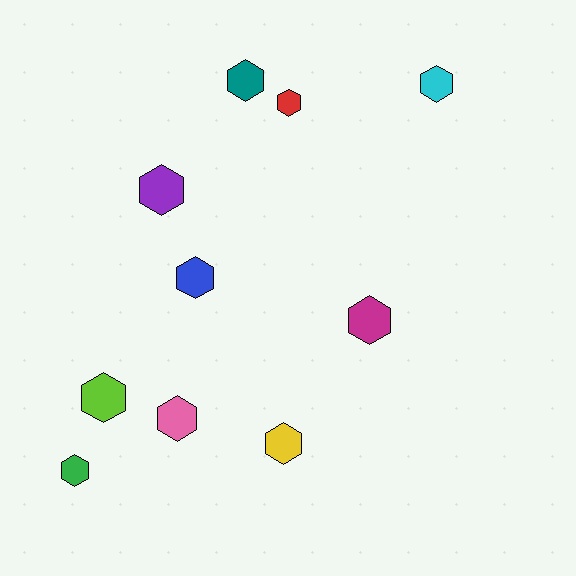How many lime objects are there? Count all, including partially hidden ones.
There is 1 lime object.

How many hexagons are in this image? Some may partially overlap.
There are 10 hexagons.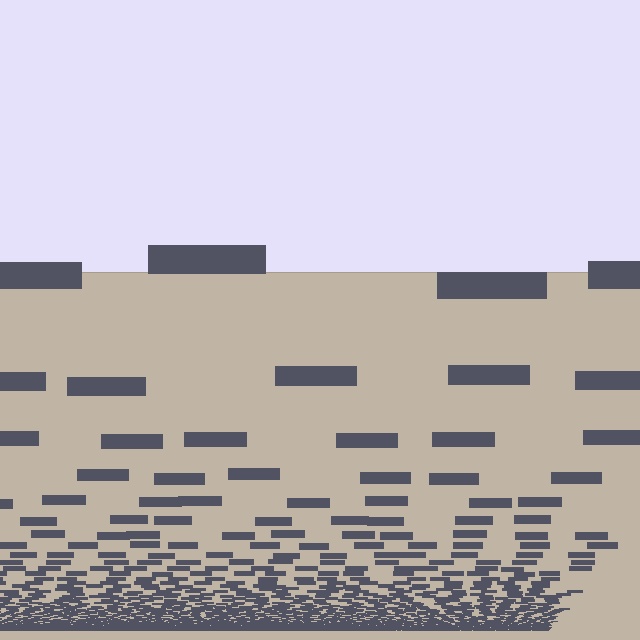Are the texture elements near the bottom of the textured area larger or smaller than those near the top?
Smaller. The gradient is inverted — elements near the bottom are smaller and denser.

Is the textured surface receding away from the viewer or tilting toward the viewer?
The surface appears to tilt toward the viewer. Texture elements get larger and sparser toward the top.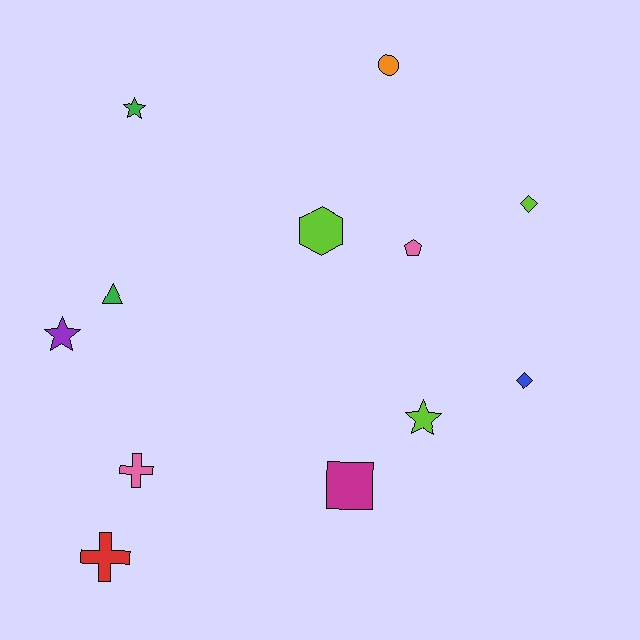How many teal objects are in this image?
There are no teal objects.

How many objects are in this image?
There are 12 objects.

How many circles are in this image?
There is 1 circle.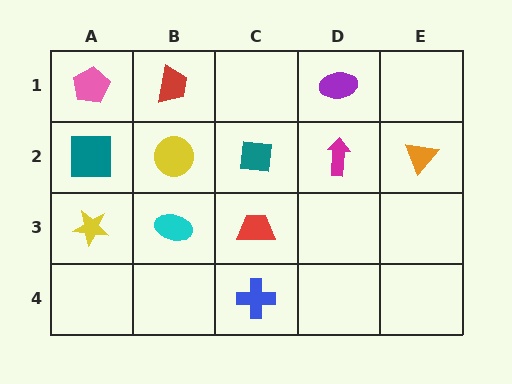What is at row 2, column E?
An orange triangle.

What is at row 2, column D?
A magenta arrow.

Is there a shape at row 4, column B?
No, that cell is empty.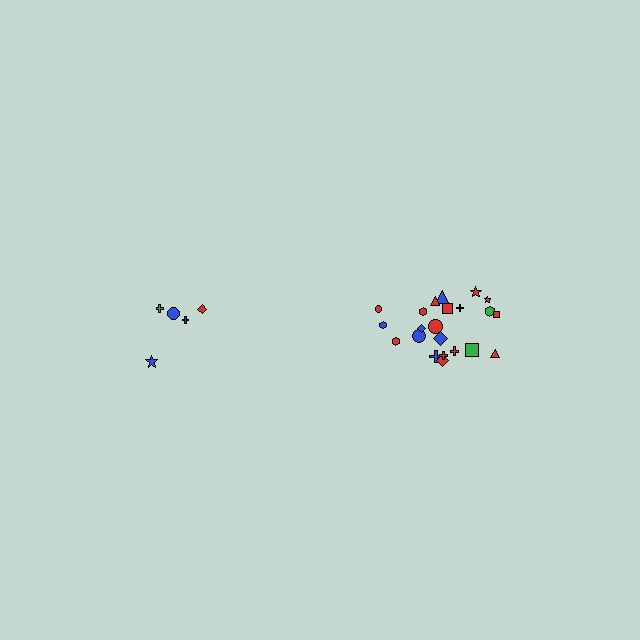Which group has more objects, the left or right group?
The right group.